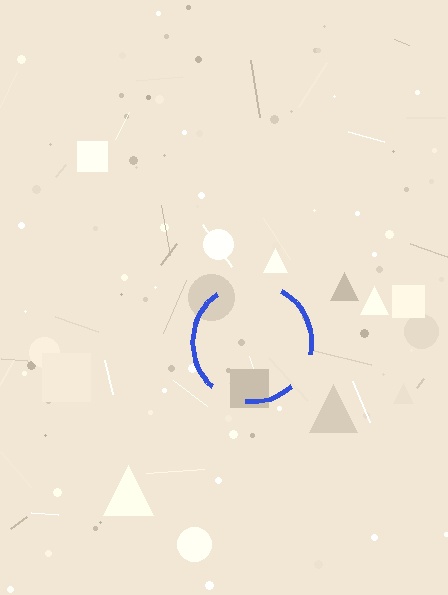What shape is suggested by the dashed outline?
The dashed outline suggests a circle.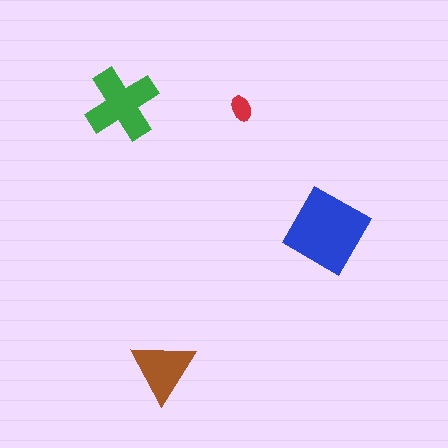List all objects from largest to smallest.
The blue square, the green cross, the brown triangle, the red ellipse.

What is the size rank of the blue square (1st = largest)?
1st.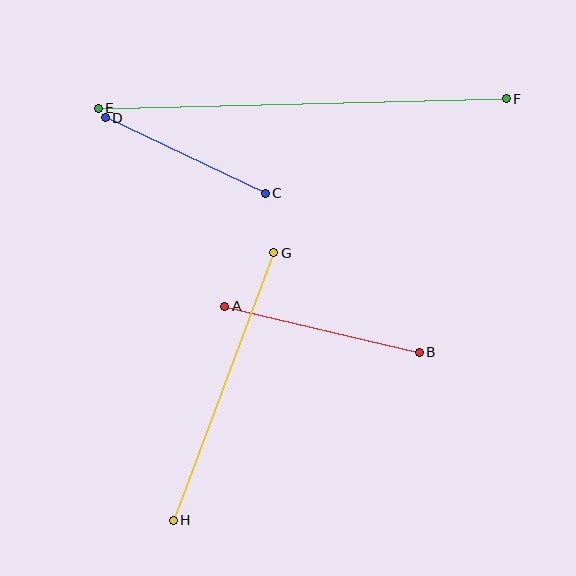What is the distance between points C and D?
The distance is approximately 177 pixels.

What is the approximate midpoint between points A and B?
The midpoint is at approximately (322, 329) pixels.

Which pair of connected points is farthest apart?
Points E and F are farthest apart.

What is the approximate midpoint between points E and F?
The midpoint is at approximately (302, 104) pixels.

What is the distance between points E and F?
The distance is approximately 408 pixels.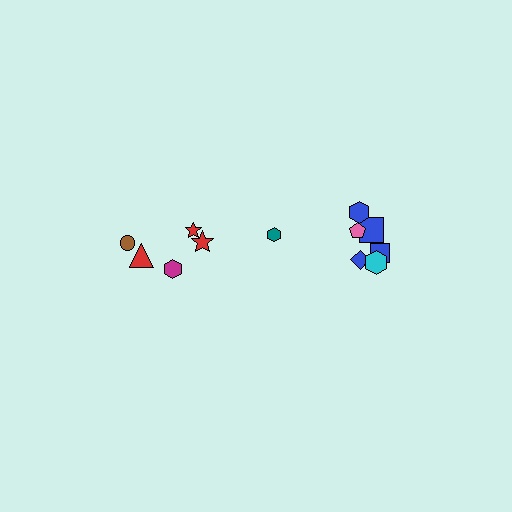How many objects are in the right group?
There are 7 objects.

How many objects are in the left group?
There are 5 objects.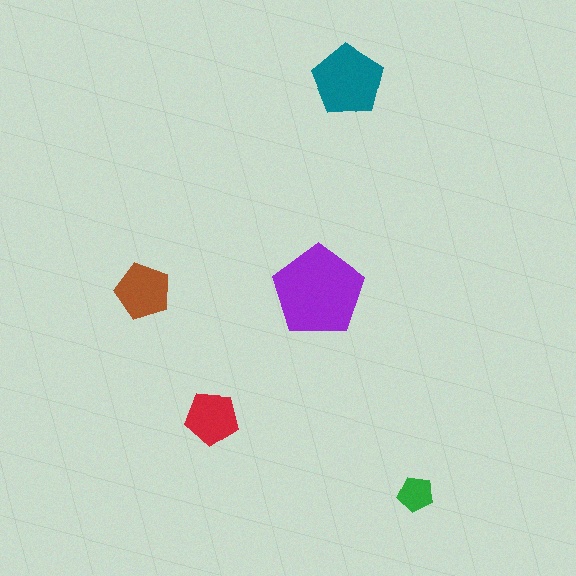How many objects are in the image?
There are 5 objects in the image.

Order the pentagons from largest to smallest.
the purple one, the teal one, the brown one, the red one, the green one.